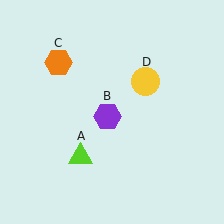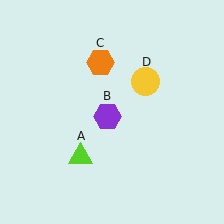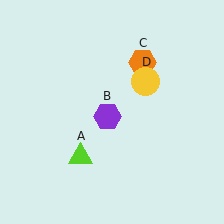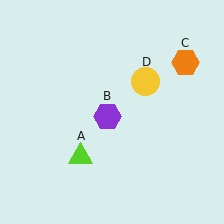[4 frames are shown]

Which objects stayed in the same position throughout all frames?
Lime triangle (object A) and purple hexagon (object B) and yellow circle (object D) remained stationary.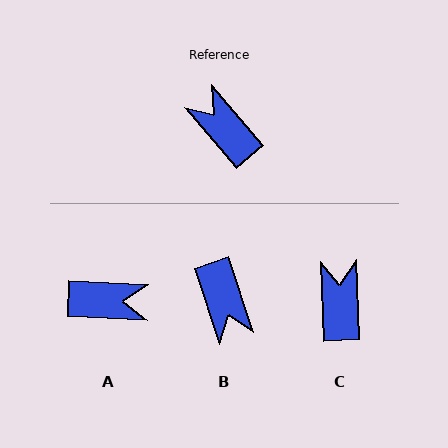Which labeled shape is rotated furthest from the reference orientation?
B, about 158 degrees away.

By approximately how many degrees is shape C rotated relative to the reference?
Approximately 38 degrees clockwise.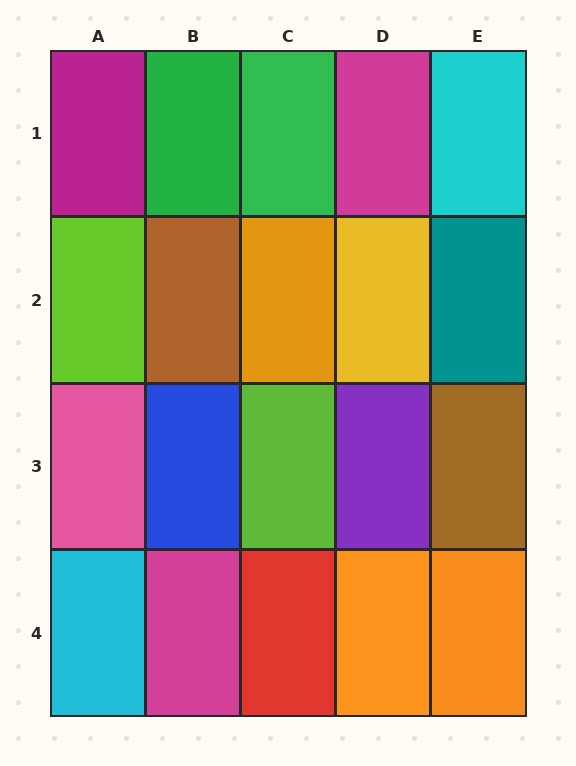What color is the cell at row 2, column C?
Orange.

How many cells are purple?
1 cell is purple.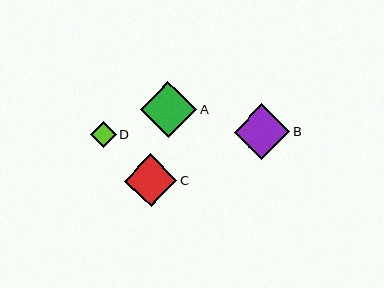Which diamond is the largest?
Diamond A is the largest with a size of approximately 56 pixels.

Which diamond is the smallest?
Diamond D is the smallest with a size of approximately 25 pixels.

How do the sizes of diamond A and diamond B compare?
Diamond A and diamond B are approximately the same size.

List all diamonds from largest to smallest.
From largest to smallest: A, B, C, D.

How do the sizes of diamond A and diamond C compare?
Diamond A and diamond C are approximately the same size.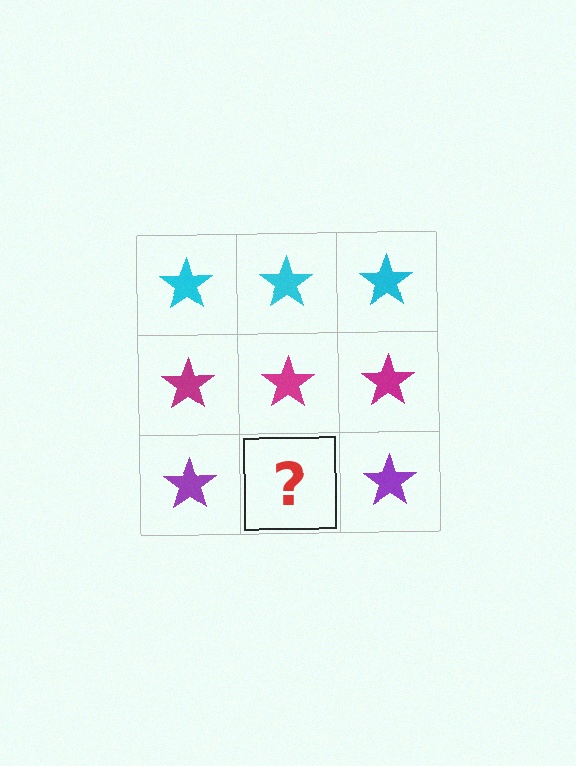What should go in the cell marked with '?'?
The missing cell should contain a purple star.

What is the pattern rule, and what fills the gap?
The rule is that each row has a consistent color. The gap should be filled with a purple star.